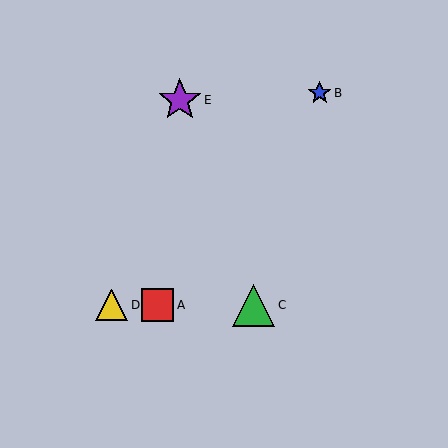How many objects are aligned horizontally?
3 objects (A, C, D) are aligned horizontally.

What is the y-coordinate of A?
Object A is at y≈305.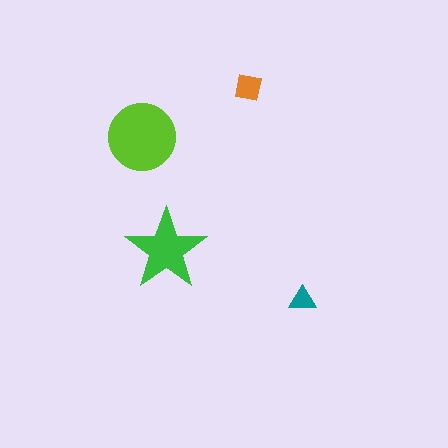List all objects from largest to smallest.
The lime circle, the green star, the orange square, the teal triangle.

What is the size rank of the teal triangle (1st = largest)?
4th.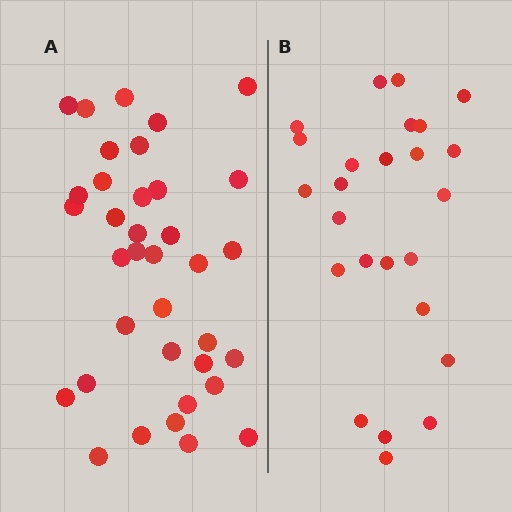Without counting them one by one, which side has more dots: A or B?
Region A (the left region) has more dots.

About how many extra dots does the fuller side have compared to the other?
Region A has roughly 12 or so more dots than region B.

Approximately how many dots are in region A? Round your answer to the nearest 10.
About 40 dots. (The exact count is 36, which rounds to 40.)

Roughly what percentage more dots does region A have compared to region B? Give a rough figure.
About 45% more.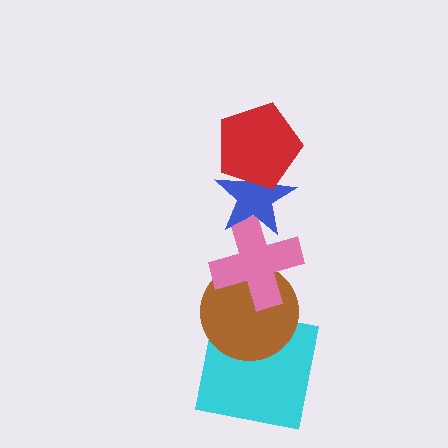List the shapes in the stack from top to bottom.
From top to bottom: the red pentagon, the blue star, the pink cross, the brown circle, the cyan square.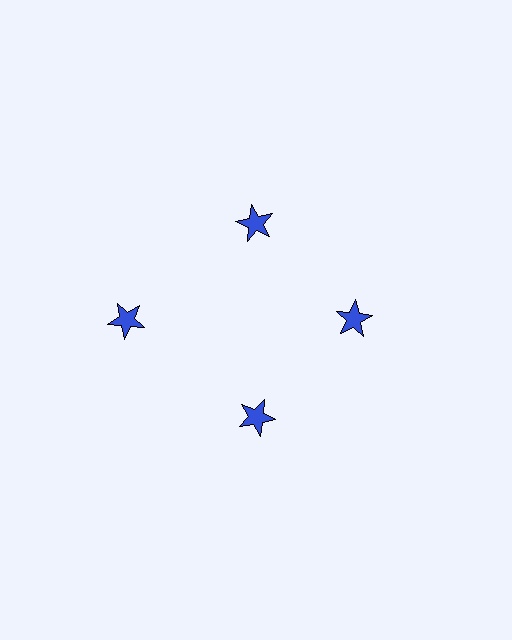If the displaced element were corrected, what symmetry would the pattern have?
It would have 4-fold rotational symmetry — the pattern would map onto itself every 90 degrees.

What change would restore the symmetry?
The symmetry would be restored by moving it inward, back onto the ring so that all 4 stars sit at equal angles and equal distance from the center.